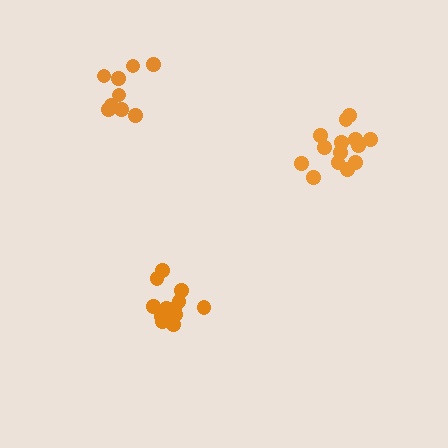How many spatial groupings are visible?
There are 3 spatial groupings.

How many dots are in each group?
Group 1: 9 dots, Group 2: 13 dots, Group 3: 14 dots (36 total).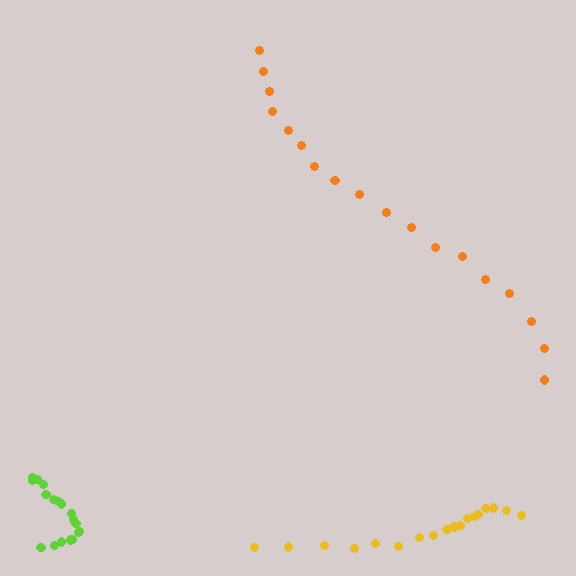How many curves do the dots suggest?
There are 3 distinct paths.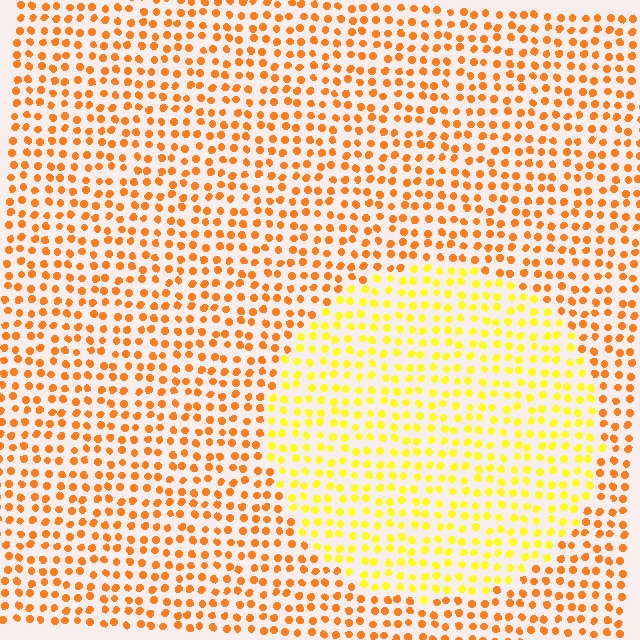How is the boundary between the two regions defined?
The boundary is defined purely by a slight shift in hue (about 34 degrees). Spacing, size, and orientation are identical on both sides.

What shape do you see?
I see a circle.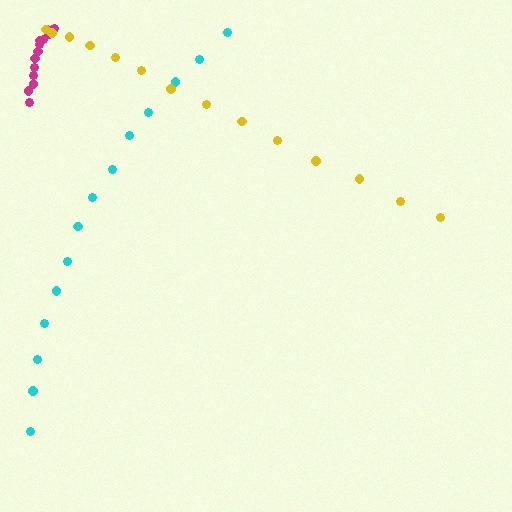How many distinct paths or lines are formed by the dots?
There are 3 distinct paths.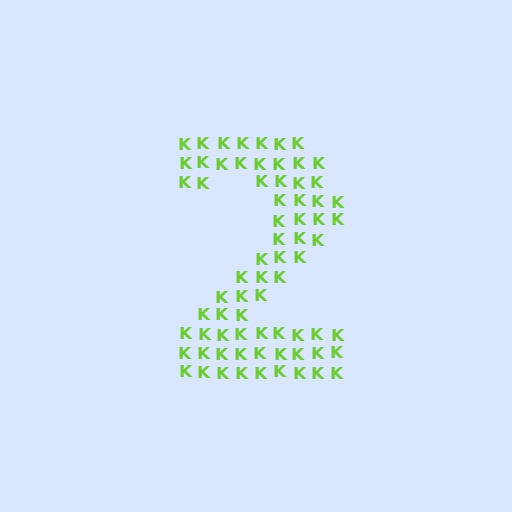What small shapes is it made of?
It is made of small letter K's.